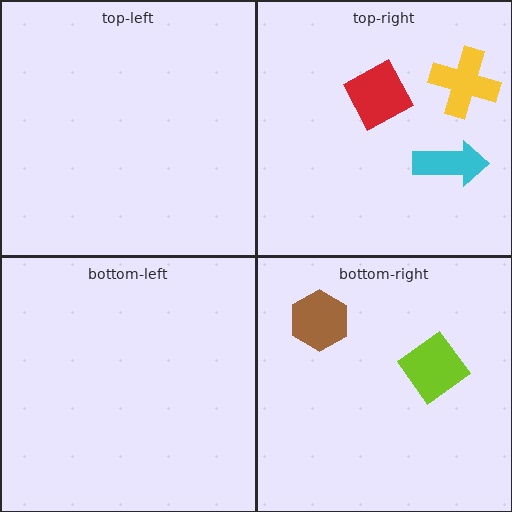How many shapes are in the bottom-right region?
2.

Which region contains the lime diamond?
The bottom-right region.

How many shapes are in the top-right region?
3.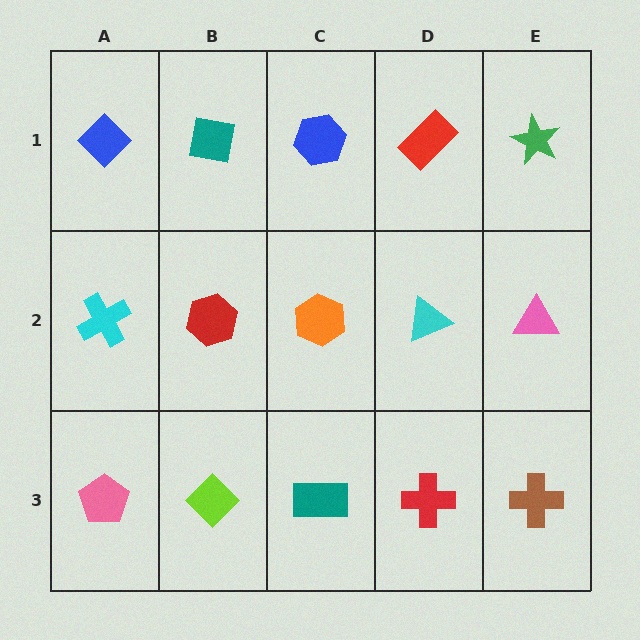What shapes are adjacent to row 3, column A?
A cyan cross (row 2, column A), a lime diamond (row 3, column B).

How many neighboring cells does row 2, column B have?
4.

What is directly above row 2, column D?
A red rectangle.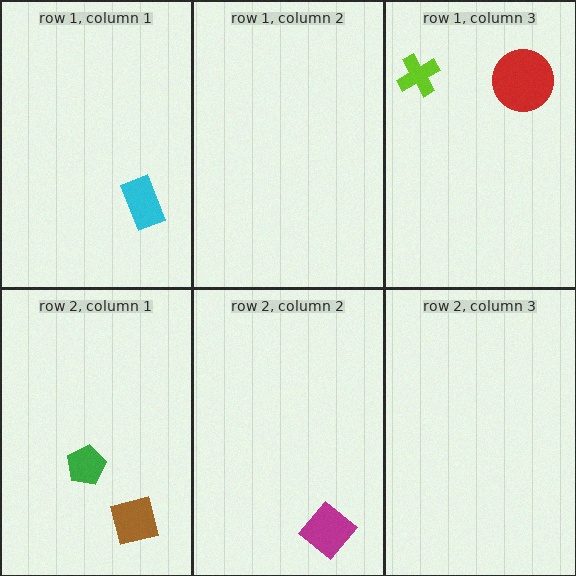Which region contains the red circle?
The row 1, column 3 region.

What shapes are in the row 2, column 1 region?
The green pentagon, the brown square.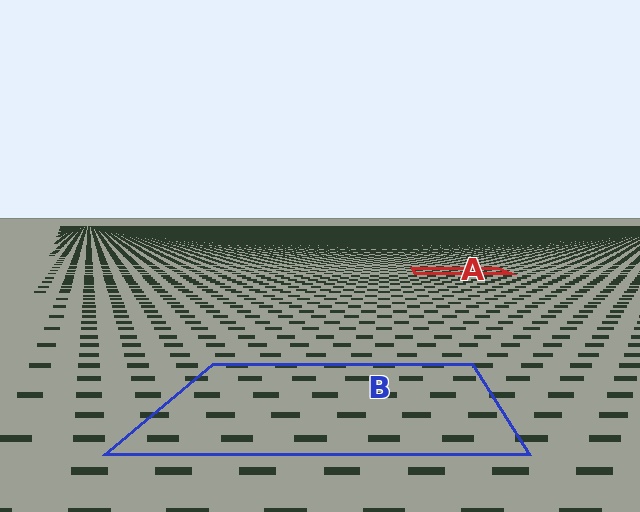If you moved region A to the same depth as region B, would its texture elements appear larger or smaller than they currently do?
They would appear larger. At a closer depth, the same texture elements are projected at a bigger on-screen size.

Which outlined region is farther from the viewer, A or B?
Region A is farther from the viewer — the texture elements inside it appear smaller and more densely packed.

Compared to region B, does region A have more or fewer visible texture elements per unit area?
Region A has more texture elements per unit area — they are packed more densely because it is farther away.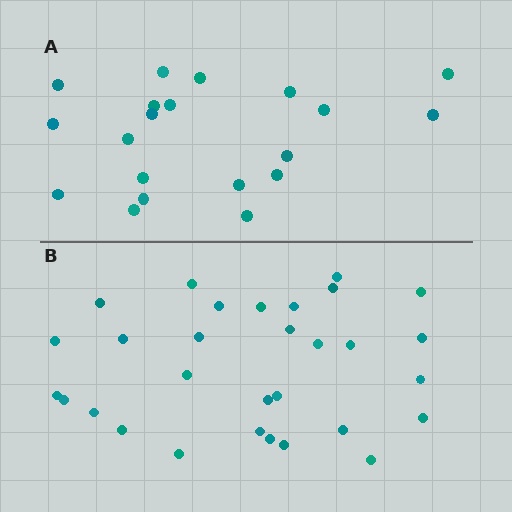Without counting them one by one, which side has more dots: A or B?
Region B (the bottom region) has more dots.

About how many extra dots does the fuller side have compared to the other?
Region B has roughly 10 or so more dots than region A.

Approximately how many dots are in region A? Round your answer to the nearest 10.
About 20 dots.